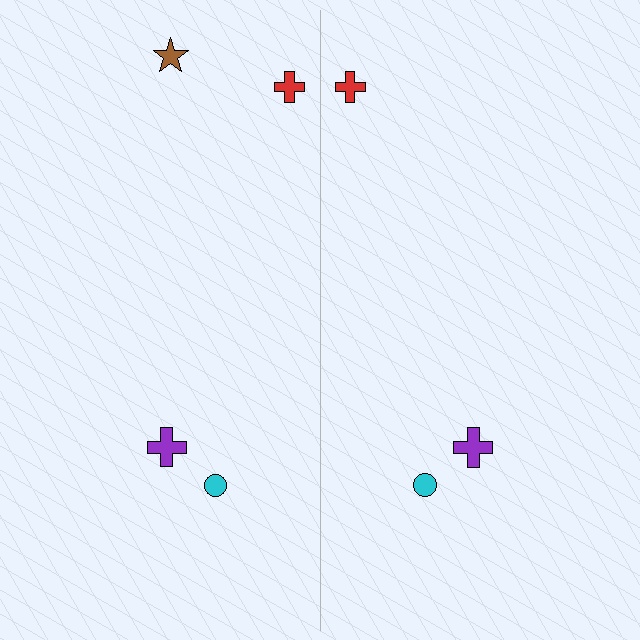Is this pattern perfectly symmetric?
No, the pattern is not perfectly symmetric. A brown star is missing from the right side.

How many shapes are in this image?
There are 7 shapes in this image.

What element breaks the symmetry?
A brown star is missing from the right side.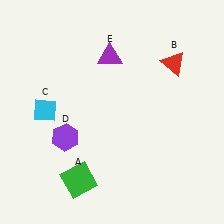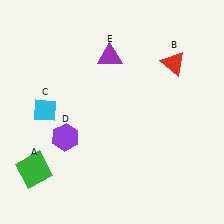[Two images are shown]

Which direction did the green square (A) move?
The green square (A) moved left.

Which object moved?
The green square (A) moved left.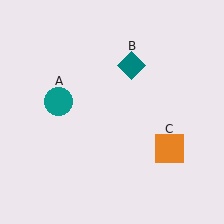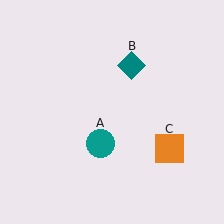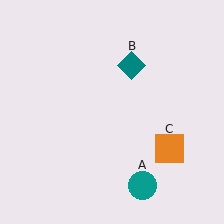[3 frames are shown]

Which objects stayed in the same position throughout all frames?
Teal diamond (object B) and orange square (object C) remained stationary.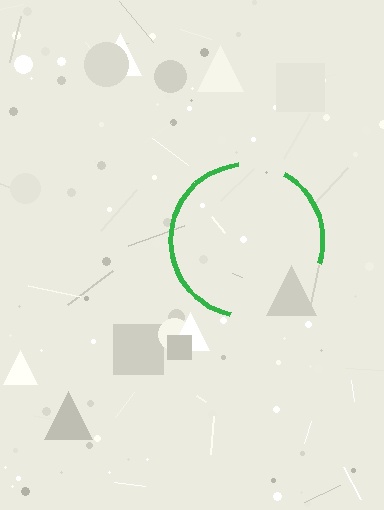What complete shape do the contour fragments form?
The contour fragments form a circle.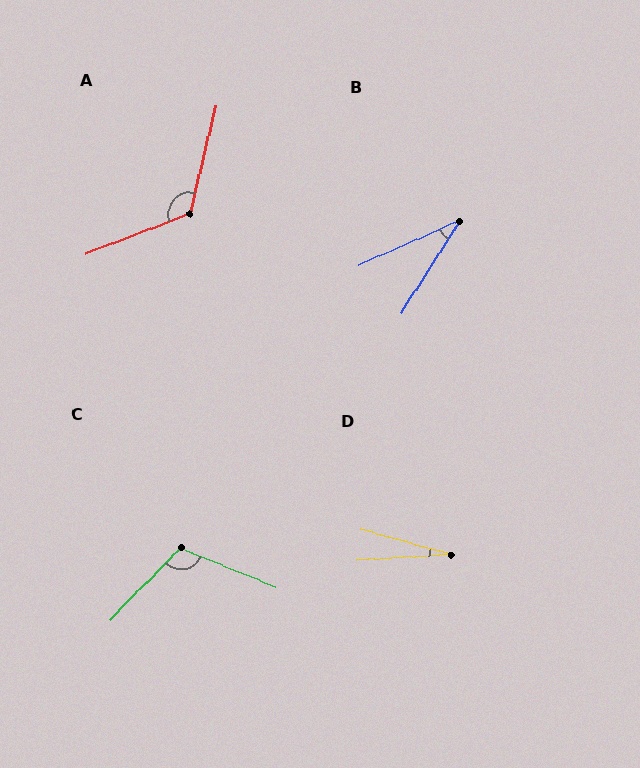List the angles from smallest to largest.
D (19°), B (34°), C (112°), A (125°).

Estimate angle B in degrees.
Approximately 34 degrees.